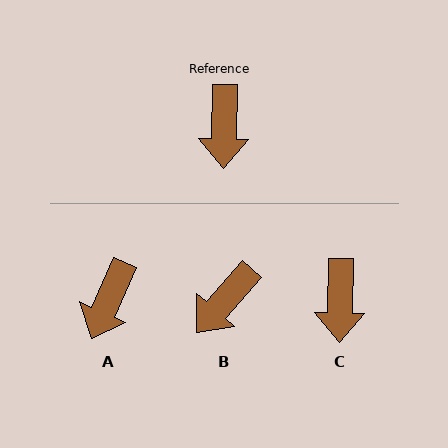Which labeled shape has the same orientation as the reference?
C.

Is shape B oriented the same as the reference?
No, it is off by about 40 degrees.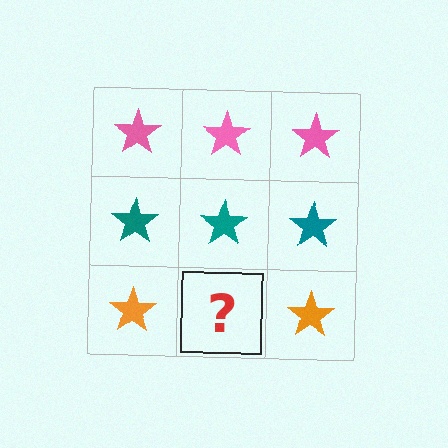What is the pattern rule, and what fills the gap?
The rule is that each row has a consistent color. The gap should be filled with an orange star.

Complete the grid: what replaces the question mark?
The question mark should be replaced with an orange star.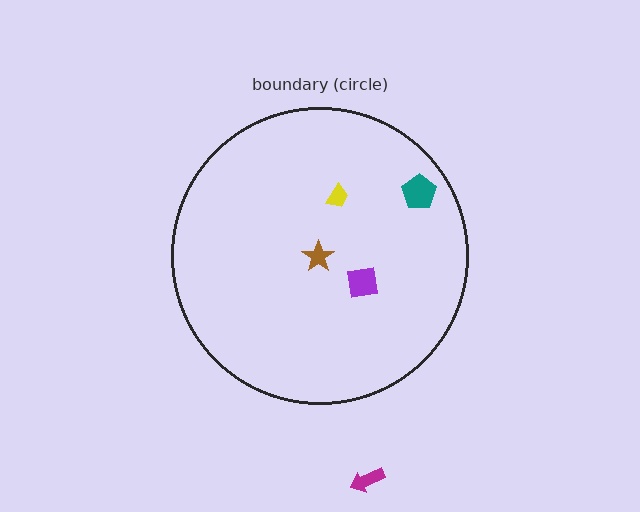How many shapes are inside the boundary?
4 inside, 1 outside.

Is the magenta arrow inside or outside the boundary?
Outside.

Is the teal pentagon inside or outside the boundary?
Inside.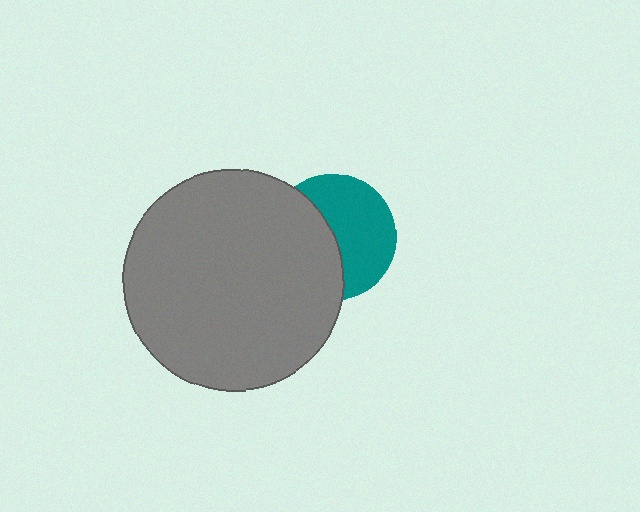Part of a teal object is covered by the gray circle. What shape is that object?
It is a circle.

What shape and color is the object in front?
The object in front is a gray circle.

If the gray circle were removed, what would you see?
You would see the complete teal circle.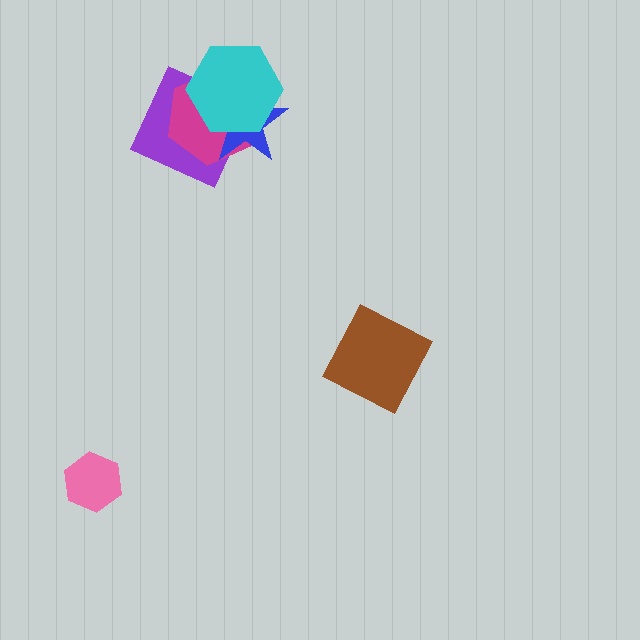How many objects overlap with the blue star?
3 objects overlap with the blue star.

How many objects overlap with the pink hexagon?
0 objects overlap with the pink hexagon.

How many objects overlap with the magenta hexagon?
3 objects overlap with the magenta hexagon.